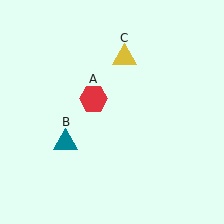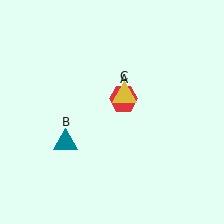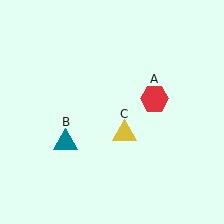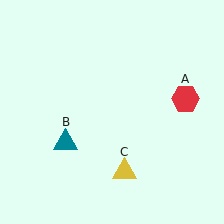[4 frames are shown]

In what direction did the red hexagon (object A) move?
The red hexagon (object A) moved right.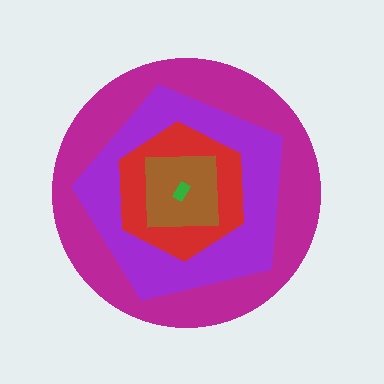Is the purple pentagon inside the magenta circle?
Yes.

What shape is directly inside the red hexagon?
The brown square.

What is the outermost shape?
The magenta circle.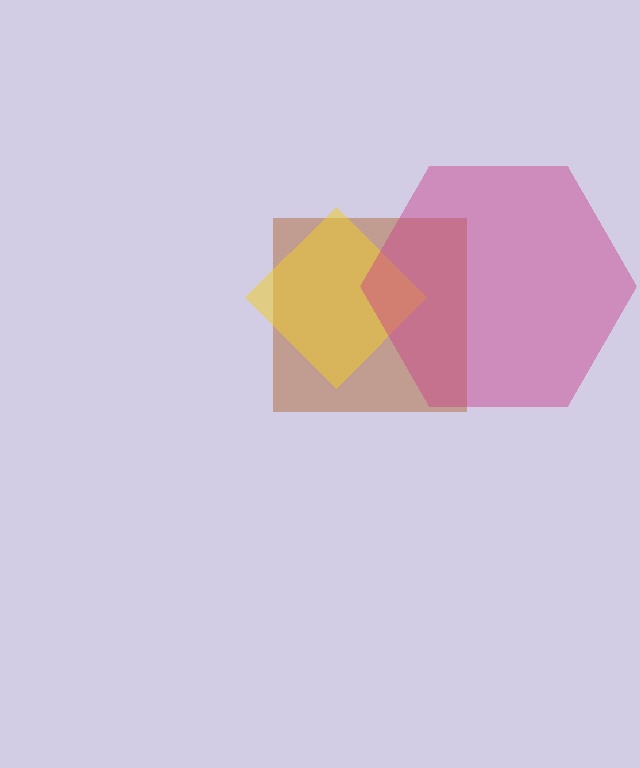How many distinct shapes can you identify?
There are 3 distinct shapes: a brown square, a yellow diamond, a magenta hexagon.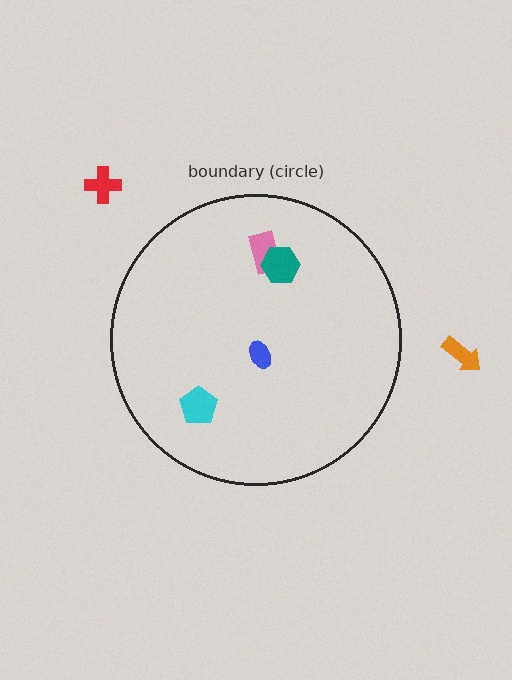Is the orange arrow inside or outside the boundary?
Outside.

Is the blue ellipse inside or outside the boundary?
Inside.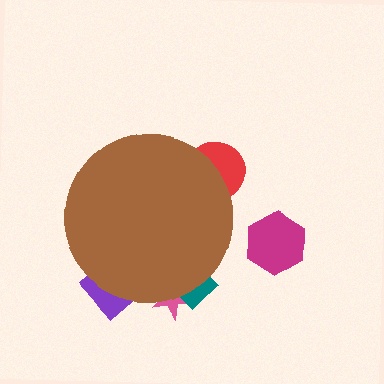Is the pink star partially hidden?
Yes, the pink star is partially hidden behind the brown circle.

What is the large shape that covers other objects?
A brown circle.